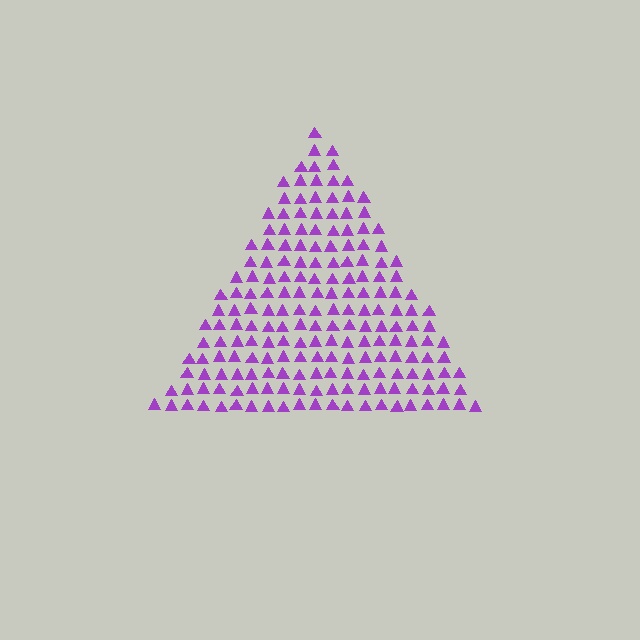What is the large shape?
The large shape is a triangle.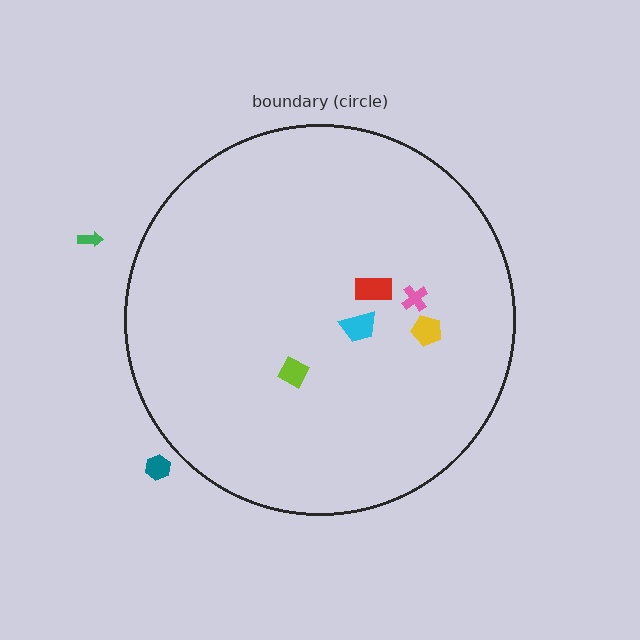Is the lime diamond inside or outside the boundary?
Inside.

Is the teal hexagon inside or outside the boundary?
Outside.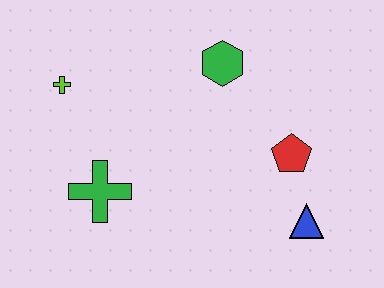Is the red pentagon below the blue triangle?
No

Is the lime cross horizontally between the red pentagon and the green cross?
No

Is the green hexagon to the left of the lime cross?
No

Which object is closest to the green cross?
The lime cross is closest to the green cross.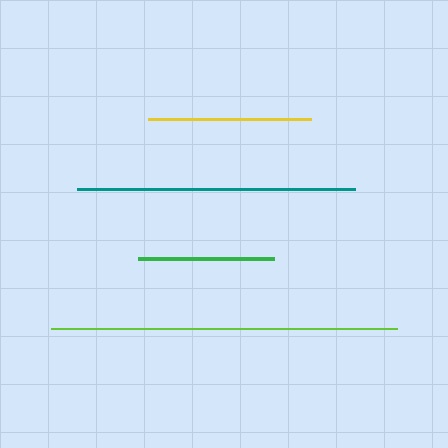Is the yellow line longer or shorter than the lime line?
The lime line is longer than the yellow line.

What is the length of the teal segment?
The teal segment is approximately 278 pixels long.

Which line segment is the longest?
The lime line is the longest at approximately 346 pixels.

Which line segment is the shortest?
The green line is the shortest at approximately 135 pixels.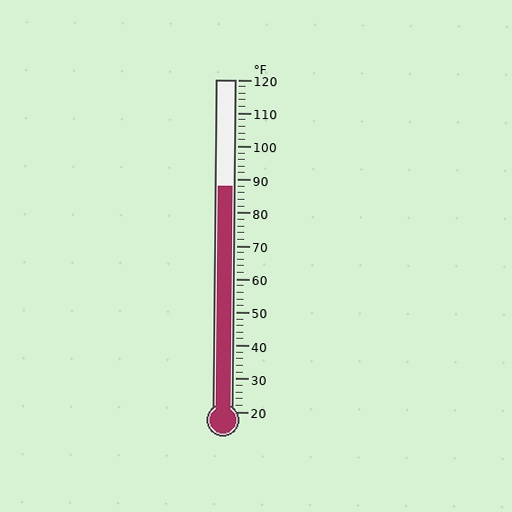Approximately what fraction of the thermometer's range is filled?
The thermometer is filled to approximately 70% of its range.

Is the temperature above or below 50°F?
The temperature is above 50°F.